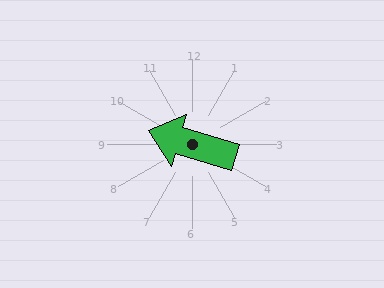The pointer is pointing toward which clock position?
Roughly 10 o'clock.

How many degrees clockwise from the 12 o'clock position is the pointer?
Approximately 287 degrees.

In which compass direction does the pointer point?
West.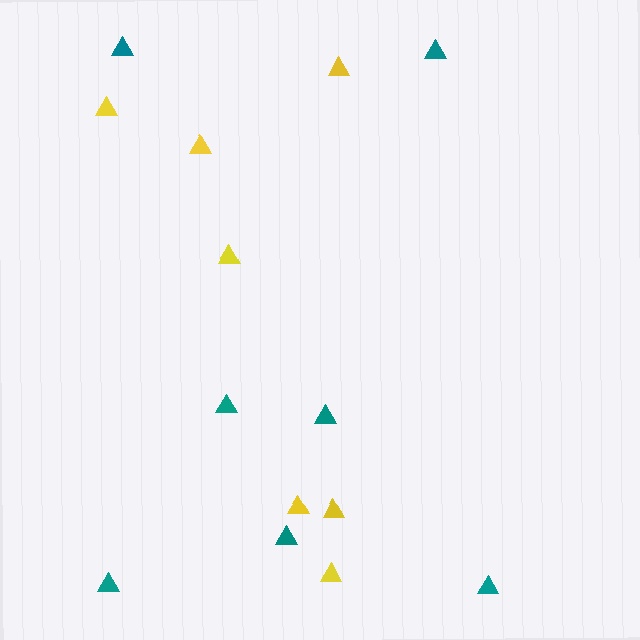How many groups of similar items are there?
There are 2 groups: one group of teal triangles (7) and one group of yellow triangles (7).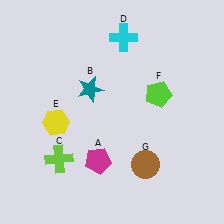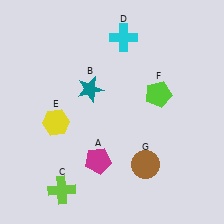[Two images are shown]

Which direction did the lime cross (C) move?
The lime cross (C) moved down.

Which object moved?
The lime cross (C) moved down.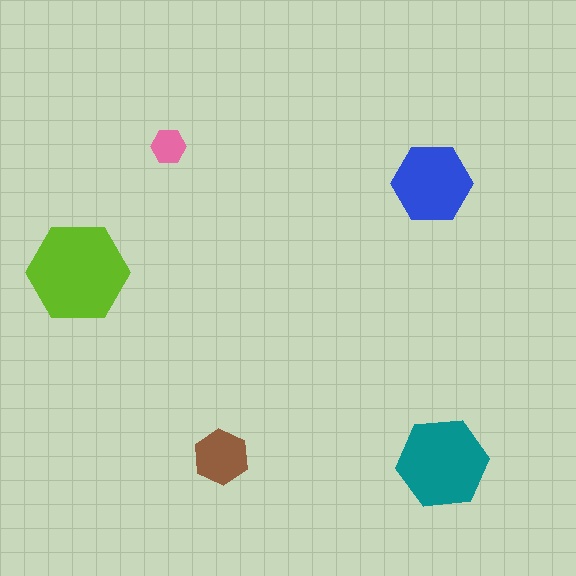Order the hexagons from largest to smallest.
the lime one, the teal one, the blue one, the brown one, the pink one.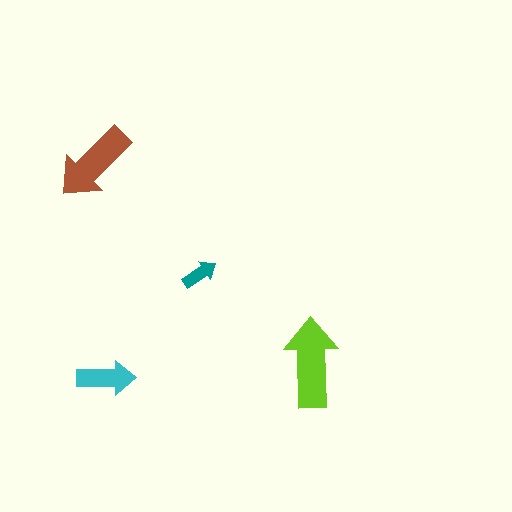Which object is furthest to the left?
The brown arrow is leftmost.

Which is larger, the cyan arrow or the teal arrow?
The cyan one.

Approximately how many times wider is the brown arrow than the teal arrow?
About 2.5 times wider.